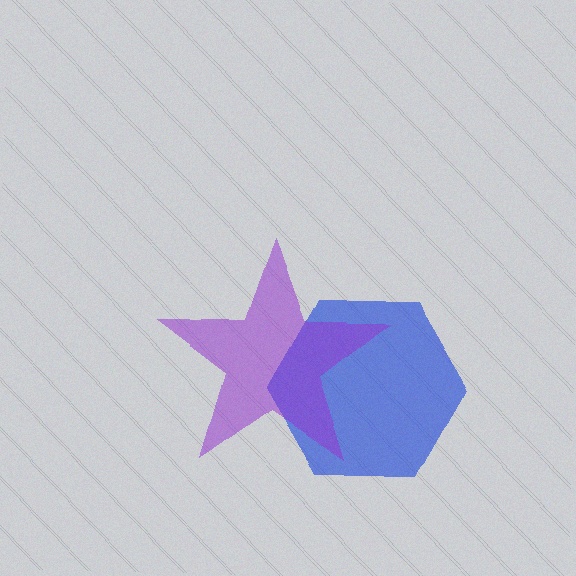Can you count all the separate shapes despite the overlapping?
Yes, there are 2 separate shapes.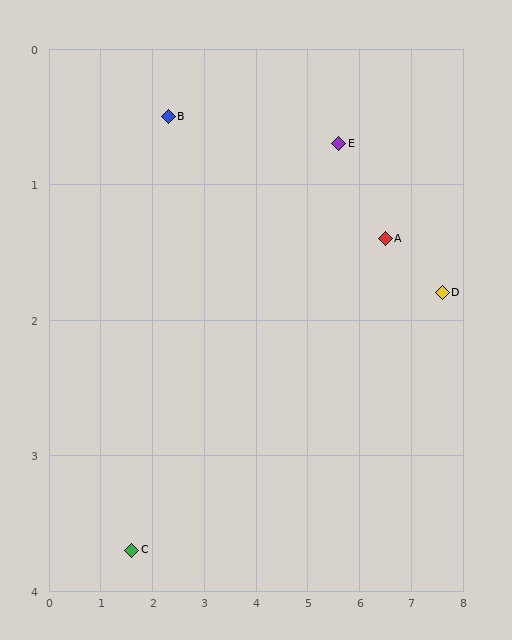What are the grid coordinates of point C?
Point C is at approximately (1.6, 3.7).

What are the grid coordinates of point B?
Point B is at approximately (2.3, 0.5).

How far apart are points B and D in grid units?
Points B and D are about 5.5 grid units apart.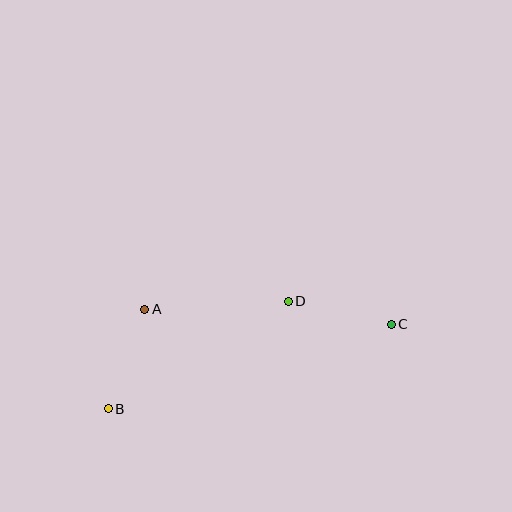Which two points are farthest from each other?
Points B and C are farthest from each other.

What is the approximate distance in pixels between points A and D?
The distance between A and D is approximately 144 pixels.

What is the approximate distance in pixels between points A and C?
The distance between A and C is approximately 247 pixels.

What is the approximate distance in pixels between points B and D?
The distance between B and D is approximately 210 pixels.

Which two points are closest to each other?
Points C and D are closest to each other.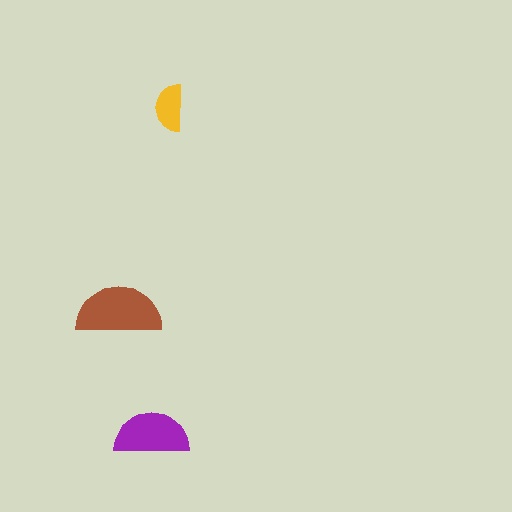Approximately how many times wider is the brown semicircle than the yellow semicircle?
About 2 times wider.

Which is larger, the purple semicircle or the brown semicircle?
The brown one.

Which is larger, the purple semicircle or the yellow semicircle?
The purple one.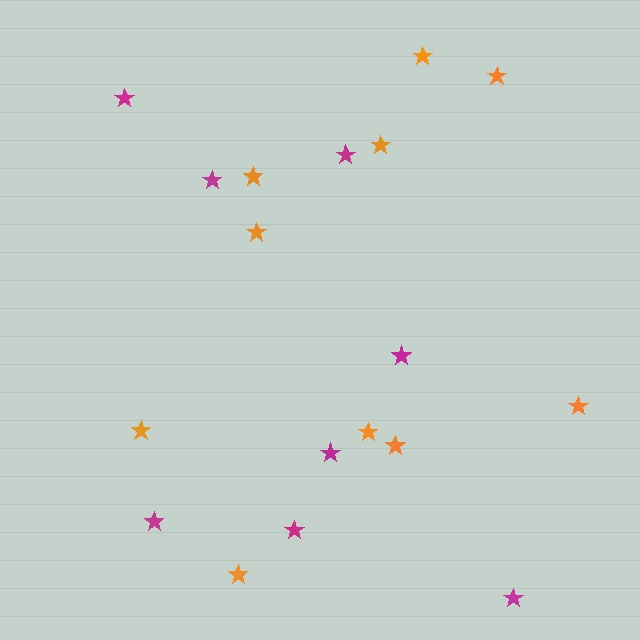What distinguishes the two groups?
There are 2 groups: one group of orange stars (10) and one group of magenta stars (8).